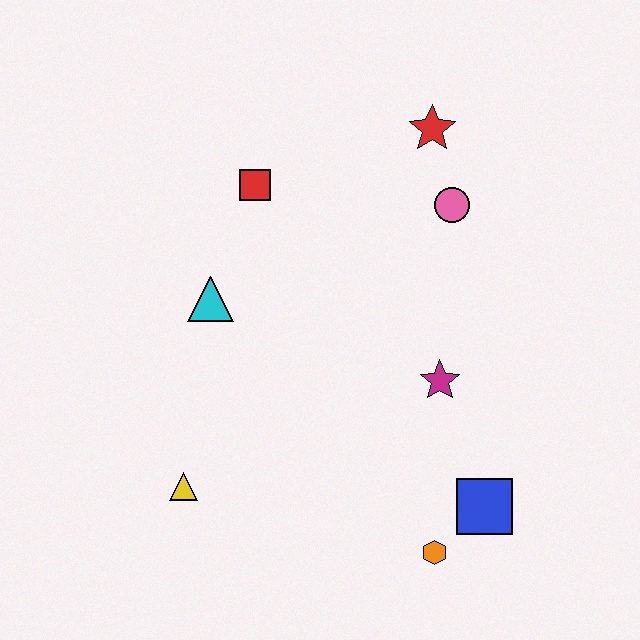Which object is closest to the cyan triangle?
The red square is closest to the cyan triangle.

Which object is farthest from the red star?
The yellow triangle is farthest from the red star.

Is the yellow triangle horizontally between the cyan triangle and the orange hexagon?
No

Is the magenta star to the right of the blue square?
No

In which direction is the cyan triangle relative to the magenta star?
The cyan triangle is to the left of the magenta star.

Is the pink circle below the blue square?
No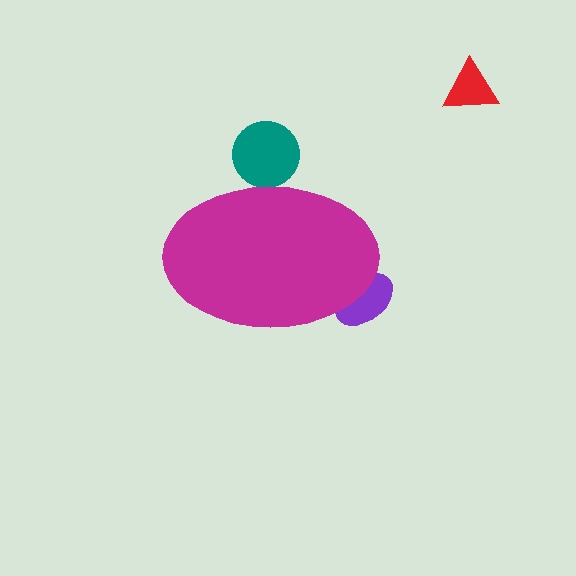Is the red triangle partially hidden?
No, the red triangle is fully visible.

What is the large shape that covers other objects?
A magenta ellipse.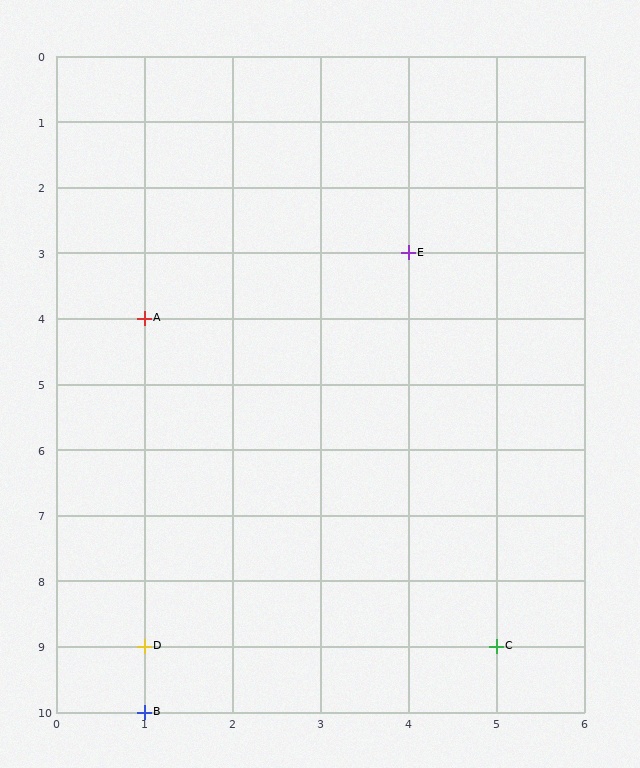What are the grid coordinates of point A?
Point A is at grid coordinates (1, 4).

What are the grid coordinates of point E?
Point E is at grid coordinates (4, 3).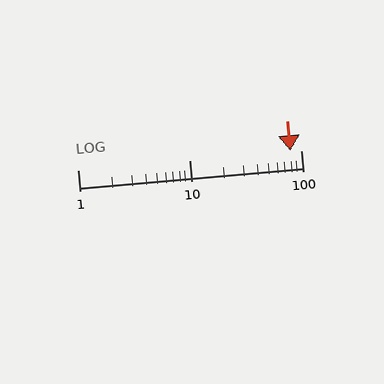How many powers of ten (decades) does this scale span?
The scale spans 2 decades, from 1 to 100.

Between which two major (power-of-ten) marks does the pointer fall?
The pointer is between 10 and 100.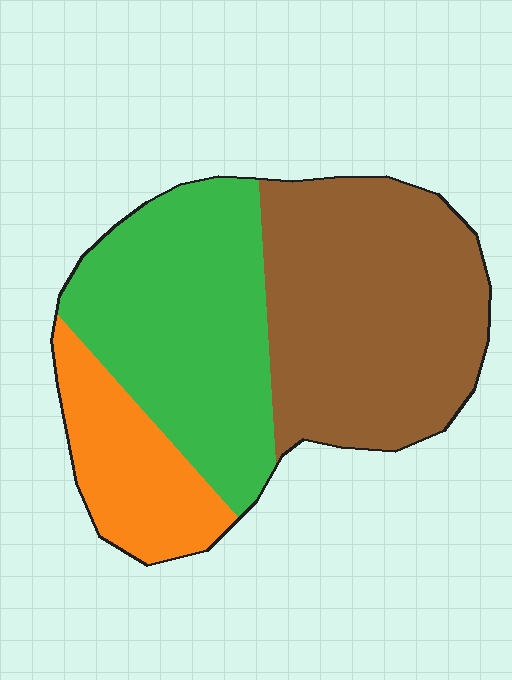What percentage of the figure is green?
Green takes up about three eighths (3/8) of the figure.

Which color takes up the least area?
Orange, at roughly 20%.